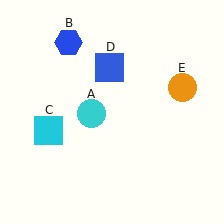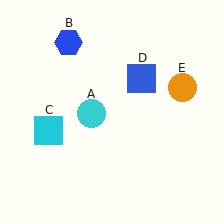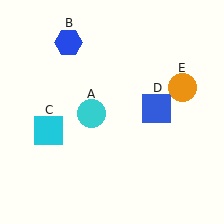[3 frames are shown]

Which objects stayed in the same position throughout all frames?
Cyan circle (object A) and blue hexagon (object B) and cyan square (object C) and orange circle (object E) remained stationary.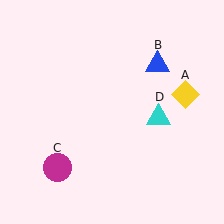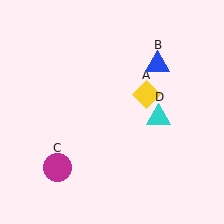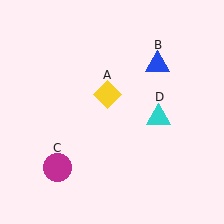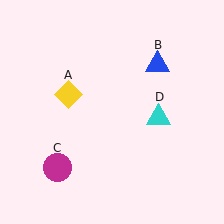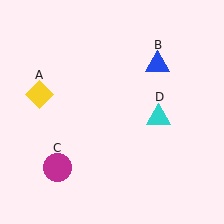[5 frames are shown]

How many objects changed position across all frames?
1 object changed position: yellow diamond (object A).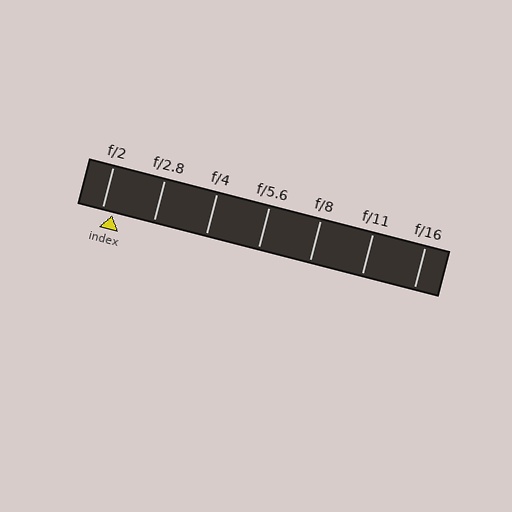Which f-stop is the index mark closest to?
The index mark is closest to f/2.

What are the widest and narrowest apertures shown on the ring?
The widest aperture shown is f/2 and the narrowest is f/16.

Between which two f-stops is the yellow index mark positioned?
The index mark is between f/2 and f/2.8.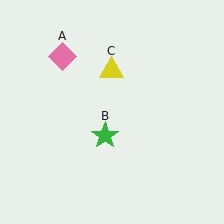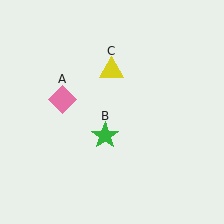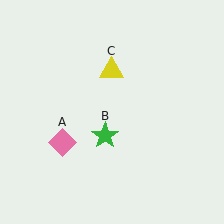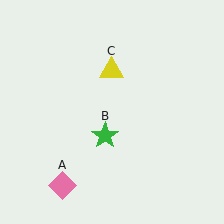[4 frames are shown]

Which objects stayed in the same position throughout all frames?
Green star (object B) and yellow triangle (object C) remained stationary.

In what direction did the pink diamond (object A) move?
The pink diamond (object A) moved down.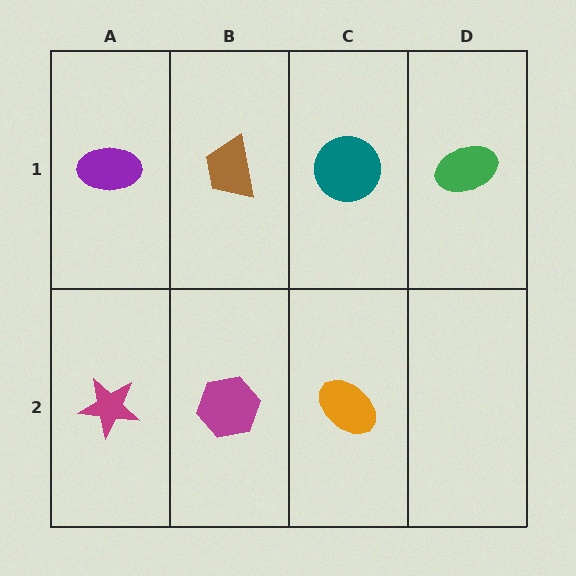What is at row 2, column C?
An orange ellipse.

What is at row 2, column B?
A magenta hexagon.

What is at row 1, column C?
A teal circle.